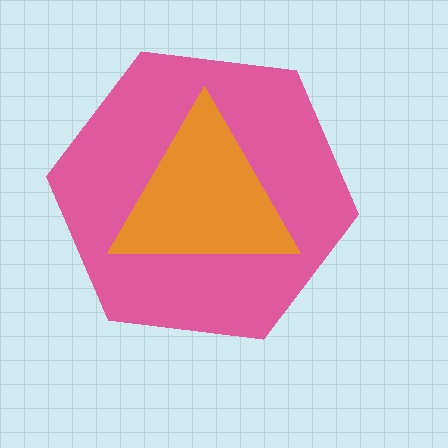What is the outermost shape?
The pink hexagon.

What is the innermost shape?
The orange triangle.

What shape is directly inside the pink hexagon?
The orange triangle.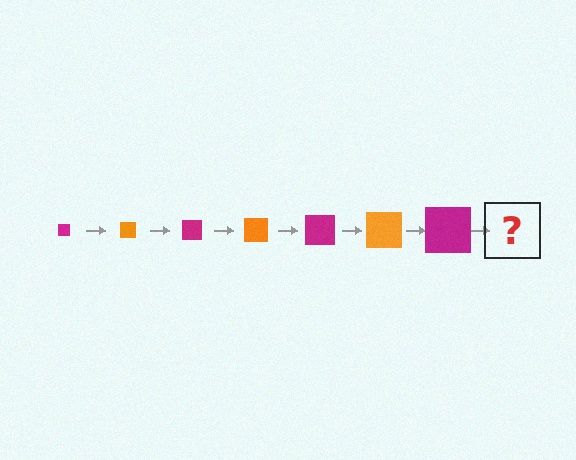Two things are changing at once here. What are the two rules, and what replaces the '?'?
The two rules are that the square grows larger each step and the color cycles through magenta and orange. The '?' should be an orange square, larger than the previous one.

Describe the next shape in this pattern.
It should be an orange square, larger than the previous one.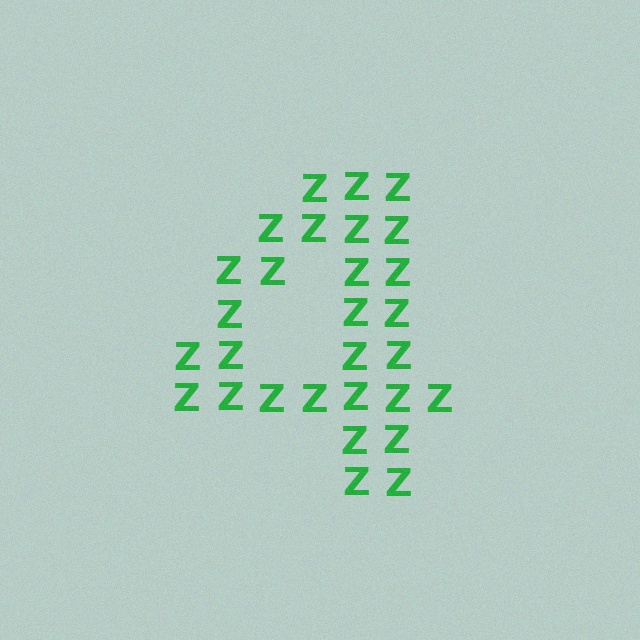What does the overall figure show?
The overall figure shows the digit 4.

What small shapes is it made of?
It is made of small letter Z's.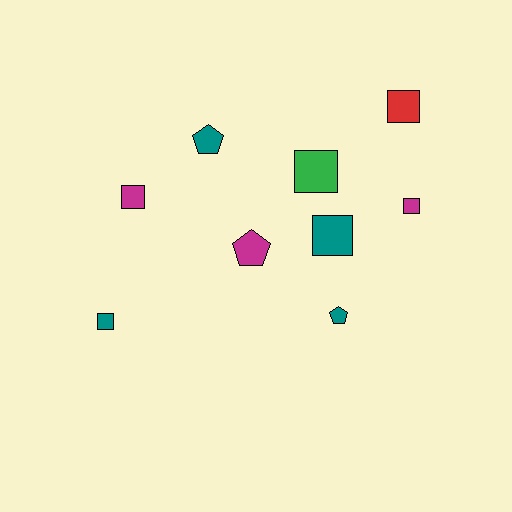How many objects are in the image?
There are 9 objects.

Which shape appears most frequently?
Square, with 6 objects.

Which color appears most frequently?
Teal, with 4 objects.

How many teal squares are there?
There are 2 teal squares.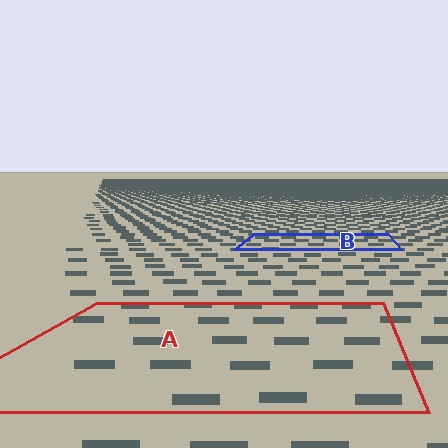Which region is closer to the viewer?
Region A is closer. The texture elements there are larger and more spread out.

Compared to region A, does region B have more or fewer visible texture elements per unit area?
Region B has more texture elements per unit area — they are packed more densely because it is farther away.